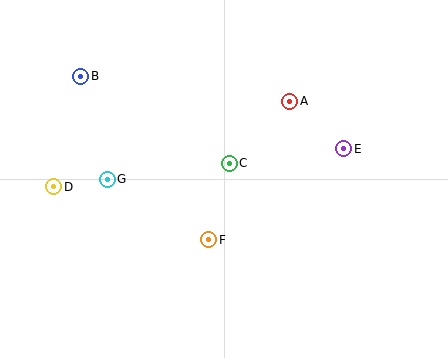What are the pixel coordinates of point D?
Point D is at (54, 187).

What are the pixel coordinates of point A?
Point A is at (290, 101).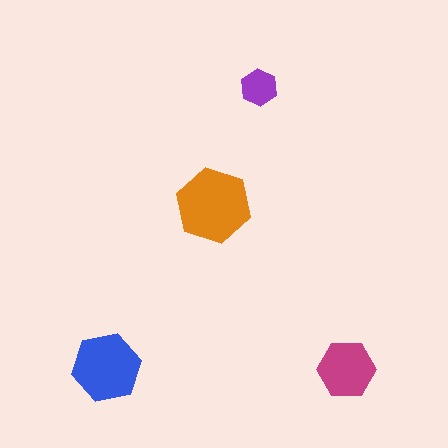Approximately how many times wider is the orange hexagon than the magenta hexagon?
About 1.5 times wider.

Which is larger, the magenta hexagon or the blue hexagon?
The blue one.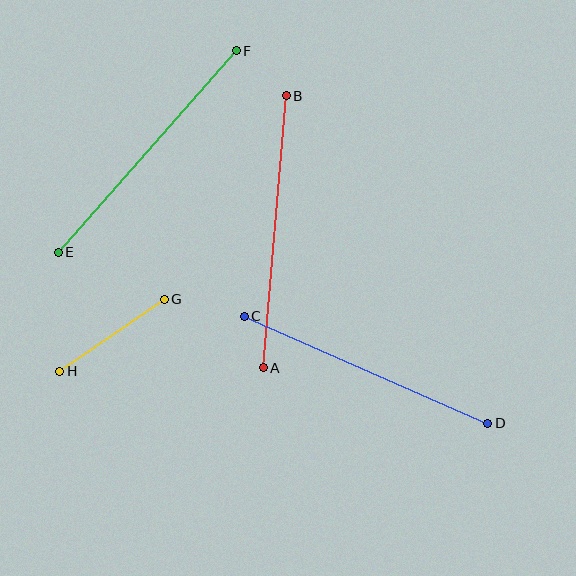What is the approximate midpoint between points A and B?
The midpoint is at approximately (275, 232) pixels.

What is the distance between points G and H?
The distance is approximately 127 pixels.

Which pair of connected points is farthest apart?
Points A and B are farthest apart.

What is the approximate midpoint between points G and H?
The midpoint is at approximately (112, 335) pixels.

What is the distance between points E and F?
The distance is approximately 269 pixels.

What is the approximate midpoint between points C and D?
The midpoint is at approximately (366, 370) pixels.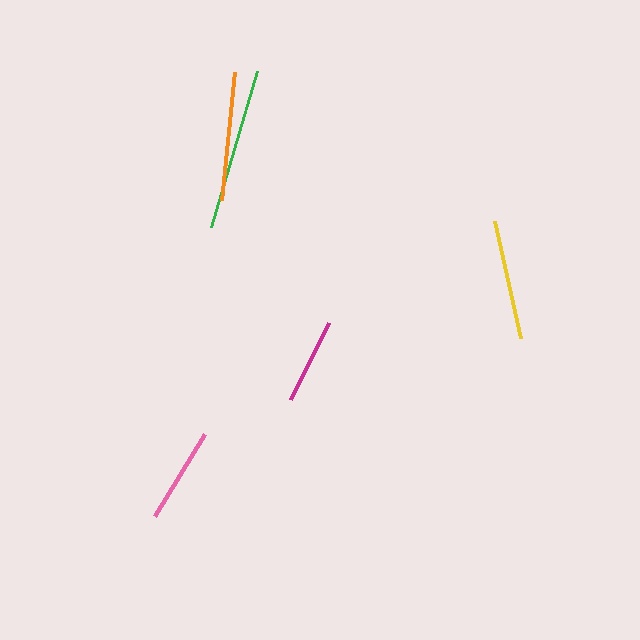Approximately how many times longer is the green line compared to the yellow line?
The green line is approximately 1.4 times the length of the yellow line.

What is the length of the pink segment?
The pink segment is approximately 96 pixels long.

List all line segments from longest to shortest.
From longest to shortest: green, orange, yellow, pink, magenta.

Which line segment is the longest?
The green line is the longest at approximately 163 pixels.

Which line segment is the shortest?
The magenta line is the shortest at approximately 86 pixels.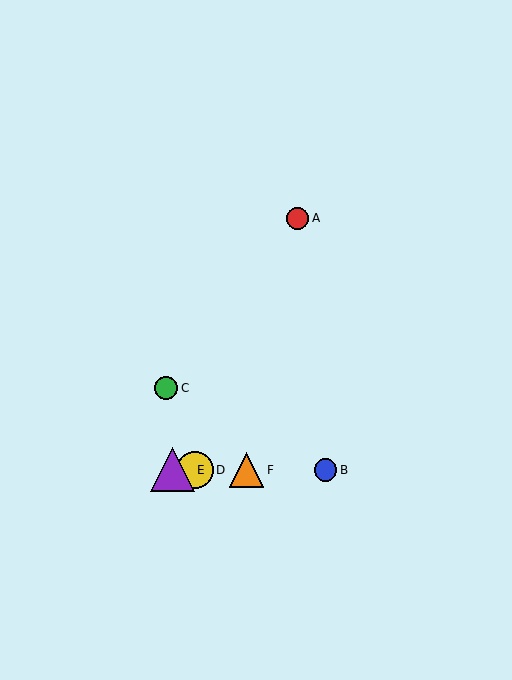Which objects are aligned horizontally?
Objects B, D, E, F are aligned horizontally.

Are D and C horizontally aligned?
No, D is at y≈470 and C is at y≈388.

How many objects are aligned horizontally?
4 objects (B, D, E, F) are aligned horizontally.